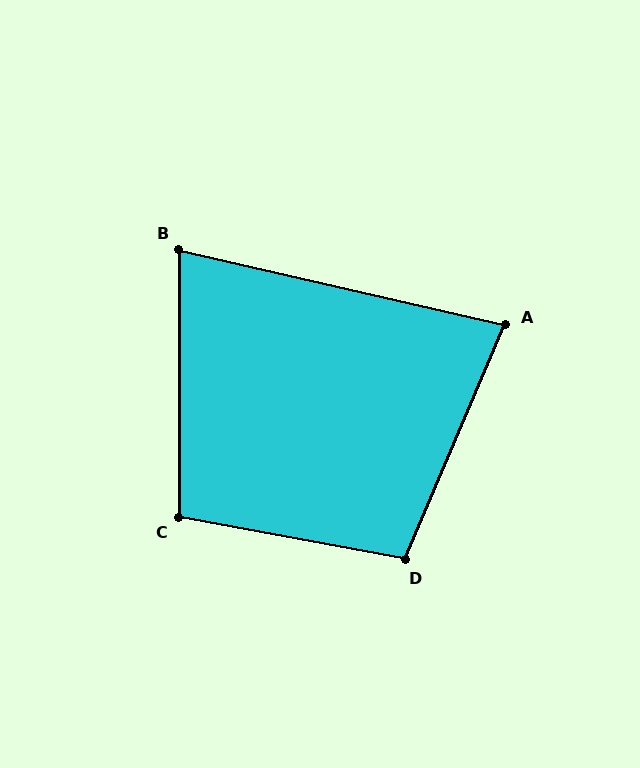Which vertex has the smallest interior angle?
B, at approximately 77 degrees.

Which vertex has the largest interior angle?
D, at approximately 103 degrees.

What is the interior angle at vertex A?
Approximately 80 degrees (acute).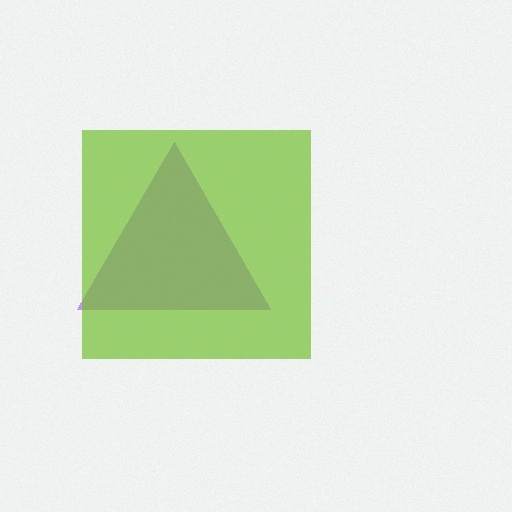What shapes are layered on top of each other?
The layered shapes are: a purple triangle, a lime square.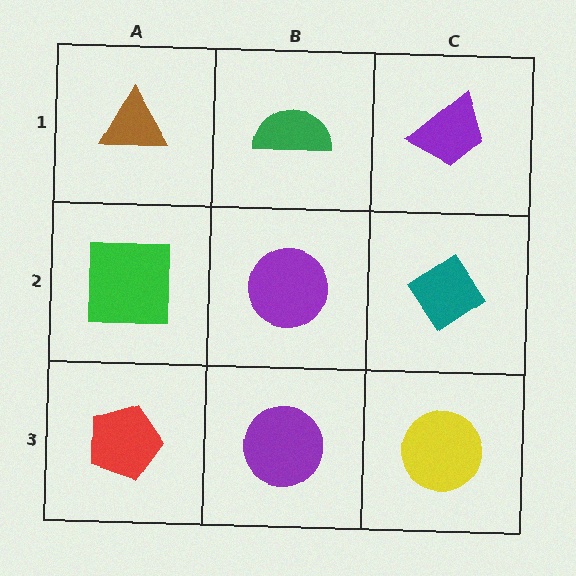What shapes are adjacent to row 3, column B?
A purple circle (row 2, column B), a red pentagon (row 3, column A), a yellow circle (row 3, column C).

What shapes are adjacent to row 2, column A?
A brown triangle (row 1, column A), a red pentagon (row 3, column A), a purple circle (row 2, column B).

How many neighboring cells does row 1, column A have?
2.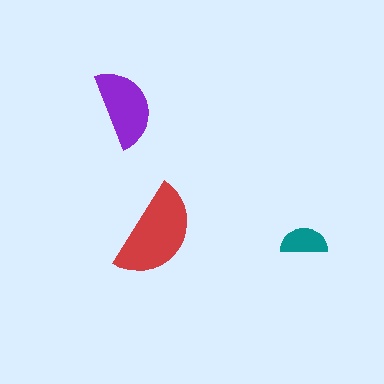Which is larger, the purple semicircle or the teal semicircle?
The purple one.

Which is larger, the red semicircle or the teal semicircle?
The red one.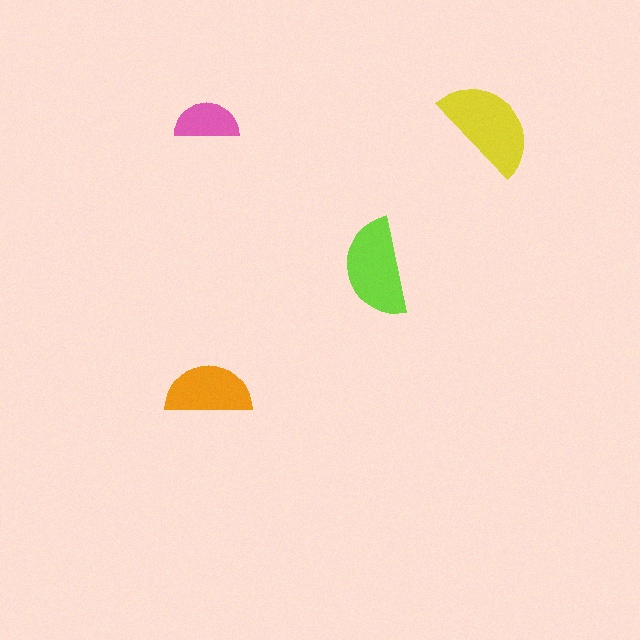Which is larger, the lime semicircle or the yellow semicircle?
The yellow one.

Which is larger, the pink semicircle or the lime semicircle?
The lime one.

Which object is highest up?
The pink semicircle is topmost.